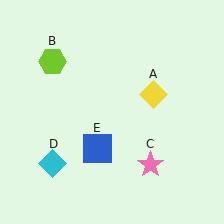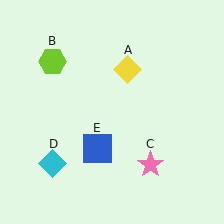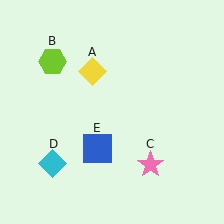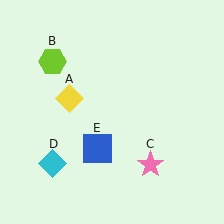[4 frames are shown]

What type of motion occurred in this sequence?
The yellow diamond (object A) rotated counterclockwise around the center of the scene.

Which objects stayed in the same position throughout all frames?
Lime hexagon (object B) and pink star (object C) and cyan diamond (object D) and blue square (object E) remained stationary.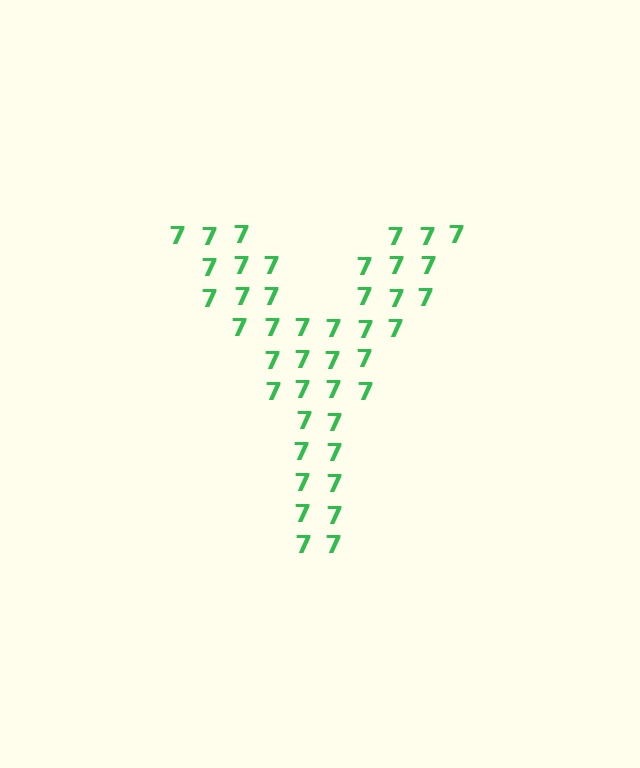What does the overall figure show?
The overall figure shows the letter Y.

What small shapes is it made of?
It is made of small digit 7's.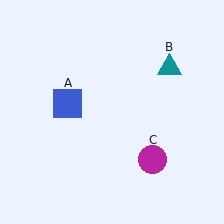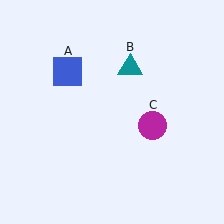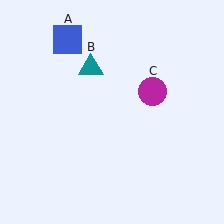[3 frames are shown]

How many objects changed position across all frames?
3 objects changed position: blue square (object A), teal triangle (object B), magenta circle (object C).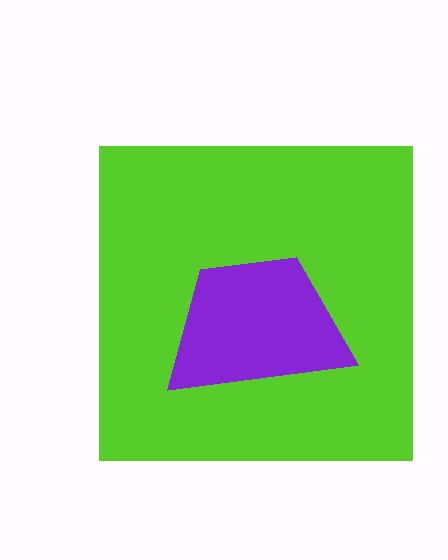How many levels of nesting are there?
2.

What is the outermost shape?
The lime square.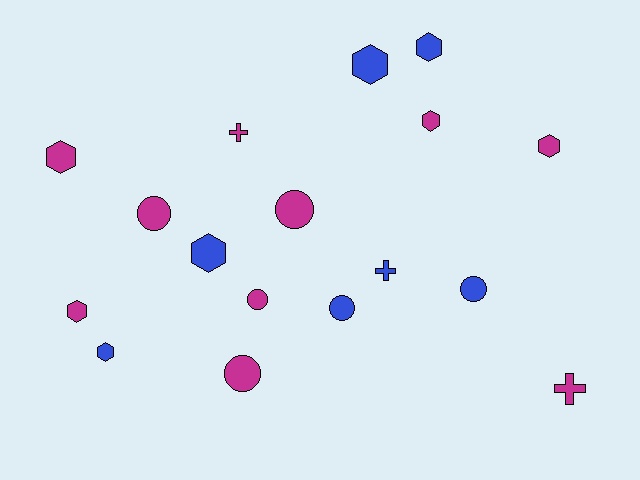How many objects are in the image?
There are 17 objects.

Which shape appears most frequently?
Hexagon, with 8 objects.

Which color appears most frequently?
Magenta, with 10 objects.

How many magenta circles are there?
There are 4 magenta circles.